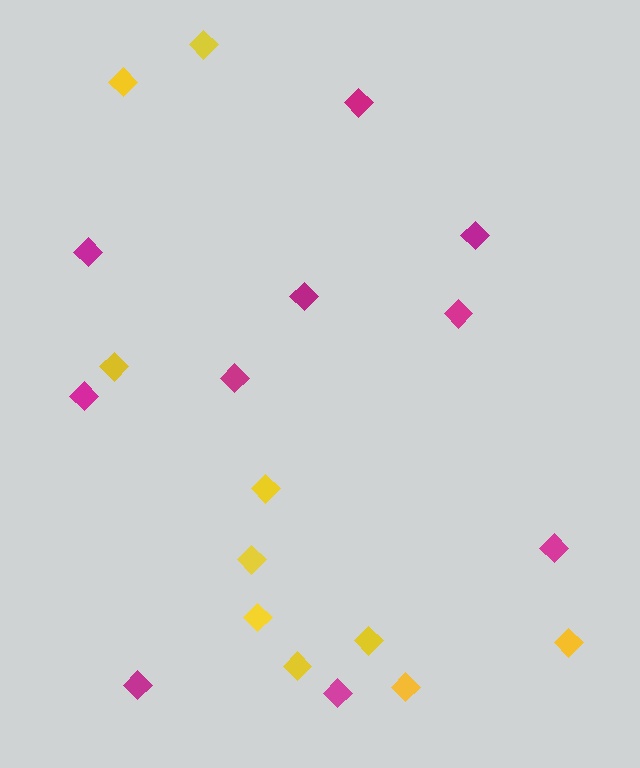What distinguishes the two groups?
There are 2 groups: one group of yellow diamonds (10) and one group of magenta diamonds (10).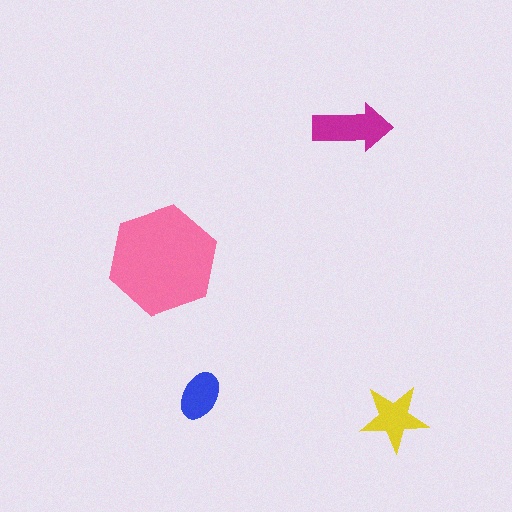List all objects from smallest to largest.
The blue ellipse, the yellow star, the magenta arrow, the pink hexagon.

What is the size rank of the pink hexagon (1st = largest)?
1st.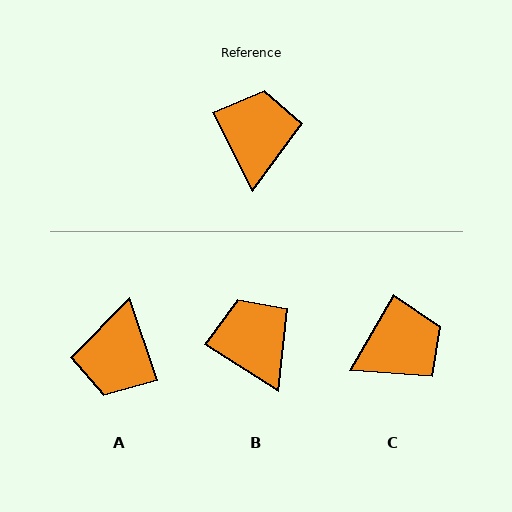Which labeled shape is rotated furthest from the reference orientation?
A, about 172 degrees away.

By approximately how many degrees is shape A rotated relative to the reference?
Approximately 172 degrees counter-clockwise.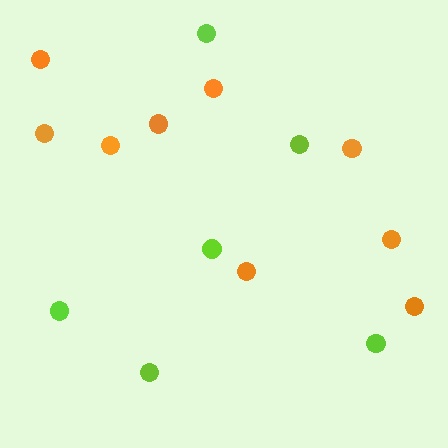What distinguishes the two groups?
There are 2 groups: one group of lime circles (6) and one group of orange circles (9).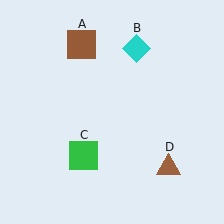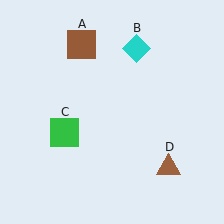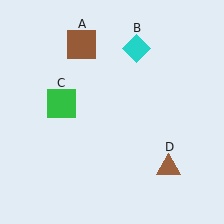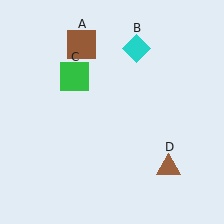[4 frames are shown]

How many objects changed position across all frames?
1 object changed position: green square (object C).